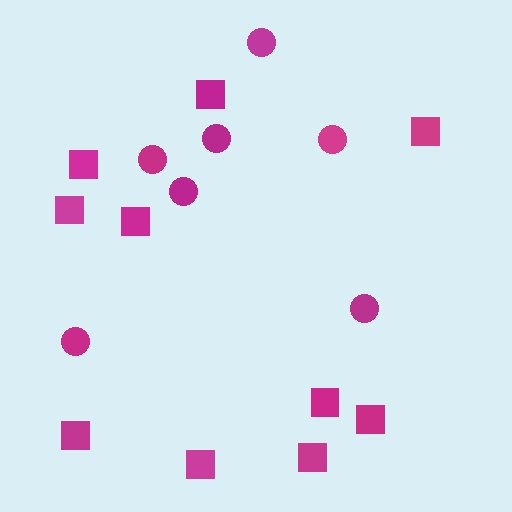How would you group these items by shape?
There are 2 groups: one group of circles (7) and one group of squares (10).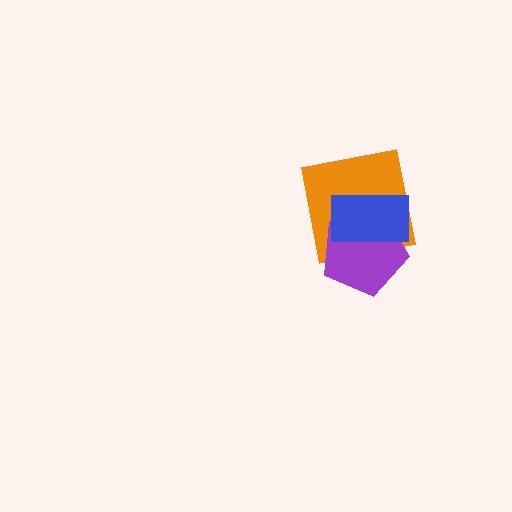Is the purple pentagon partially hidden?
Yes, it is partially covered by another shape.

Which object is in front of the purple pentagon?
The blue rectangle is in front of the purple pentagon.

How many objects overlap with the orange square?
2 objects overlap with the orange square.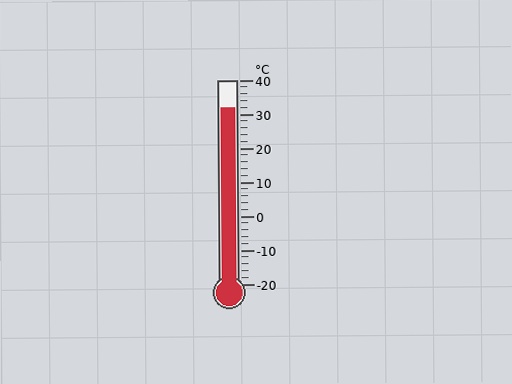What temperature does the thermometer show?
The thermometer shows approximately 32°C.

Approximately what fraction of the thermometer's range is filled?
The thermometer is filled to approximately 85% of its range.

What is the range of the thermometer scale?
The thermometer scale ranges from -20°C to 40°C.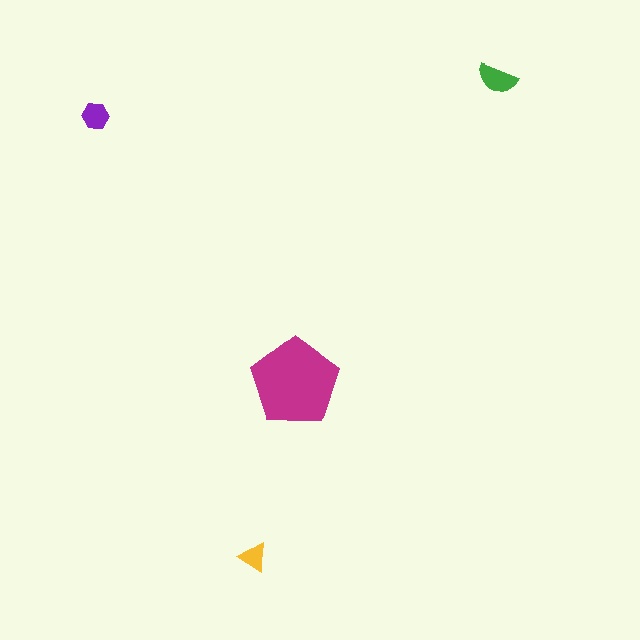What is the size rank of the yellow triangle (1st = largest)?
4th.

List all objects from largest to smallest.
The magenta pentagon, the green semicircle, the purple hexagon, the yellow triangle.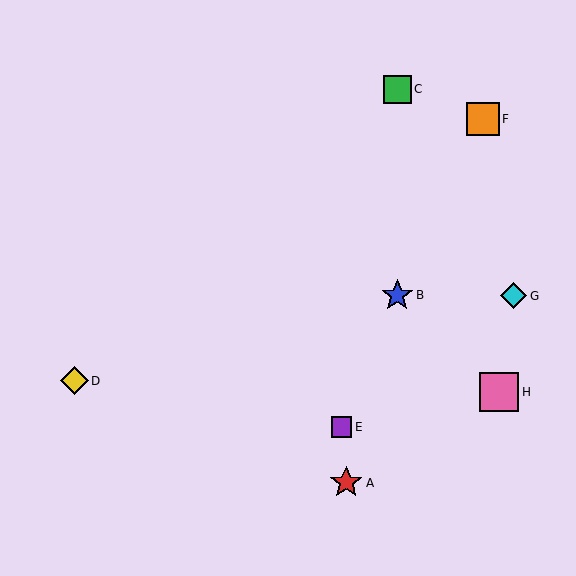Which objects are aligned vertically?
Objects B, C are aligned vertically.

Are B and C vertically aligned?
Yes, both are at x≈397.